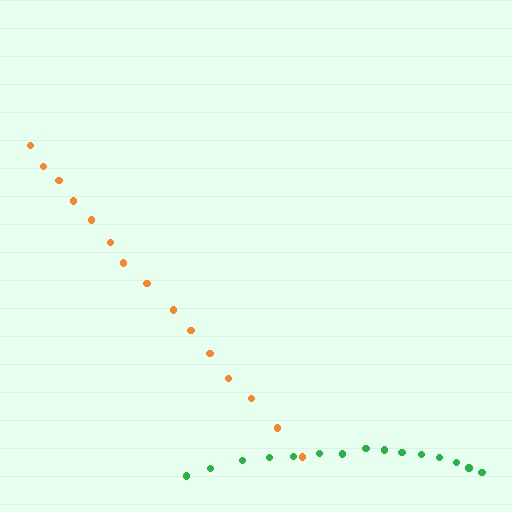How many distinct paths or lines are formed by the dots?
There are 2 distinct paths.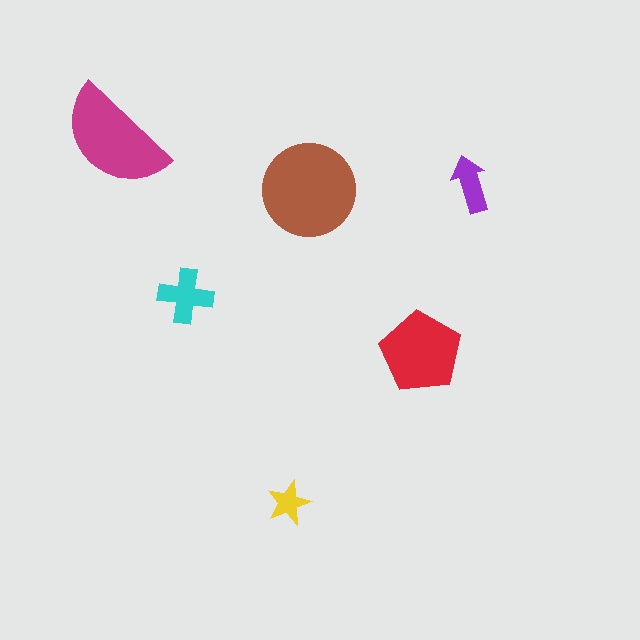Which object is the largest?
The brown circle.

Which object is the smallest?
The yellow star.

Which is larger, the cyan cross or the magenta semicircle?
The magenta semicircle.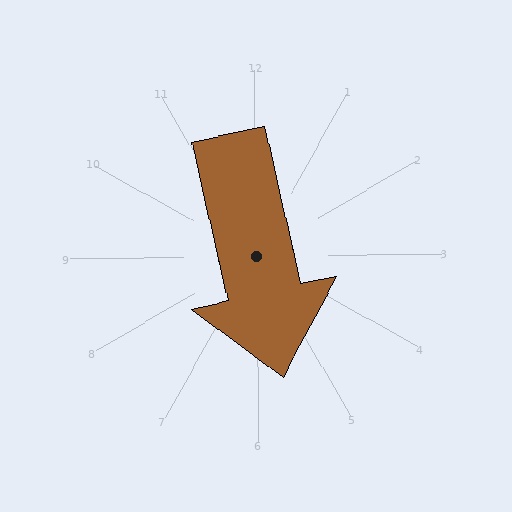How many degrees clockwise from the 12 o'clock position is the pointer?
Approximately 168 degrees.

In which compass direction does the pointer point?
South.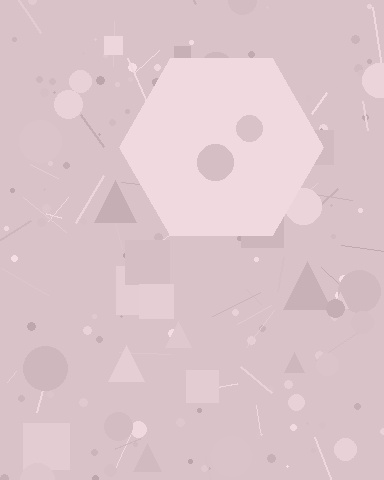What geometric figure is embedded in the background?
A hexagon is embedded in the background.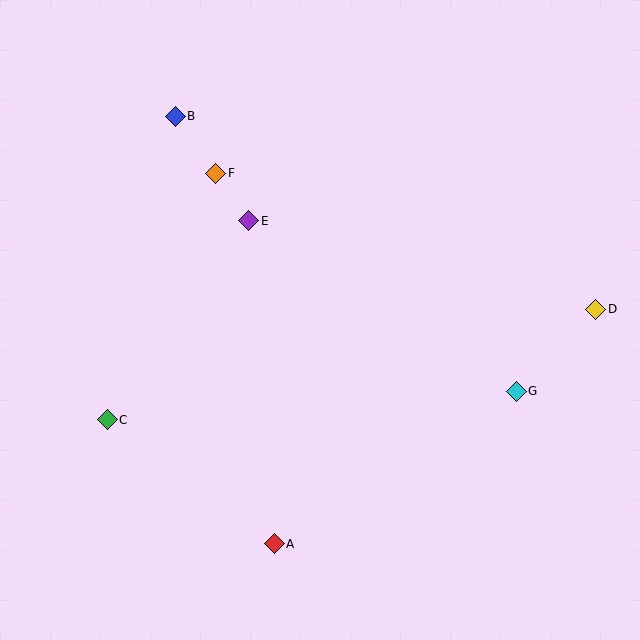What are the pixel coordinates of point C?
Point C is at (107, 420).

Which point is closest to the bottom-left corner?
Point C is closest to the bottom-left corner.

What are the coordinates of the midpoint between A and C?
The midpoint between A and C is at (191, 482).